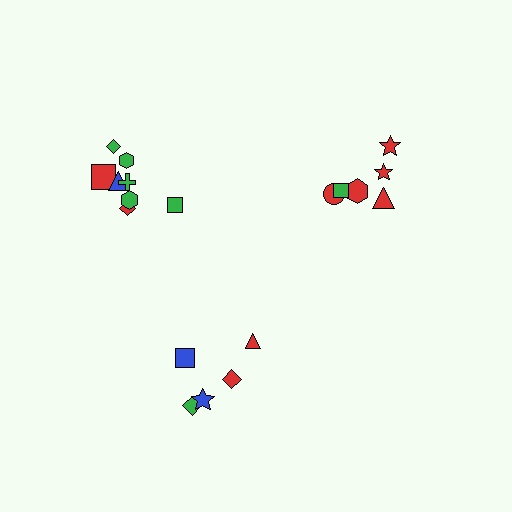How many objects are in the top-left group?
There are 8 objects.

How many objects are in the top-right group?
There are 6 objects.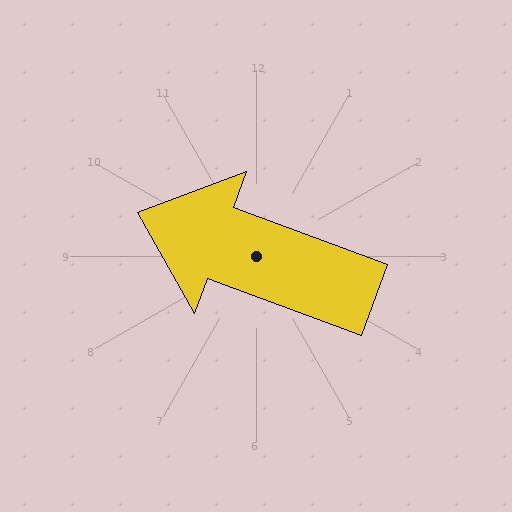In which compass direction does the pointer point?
West.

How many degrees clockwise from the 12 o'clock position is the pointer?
Approximately 290 degrees.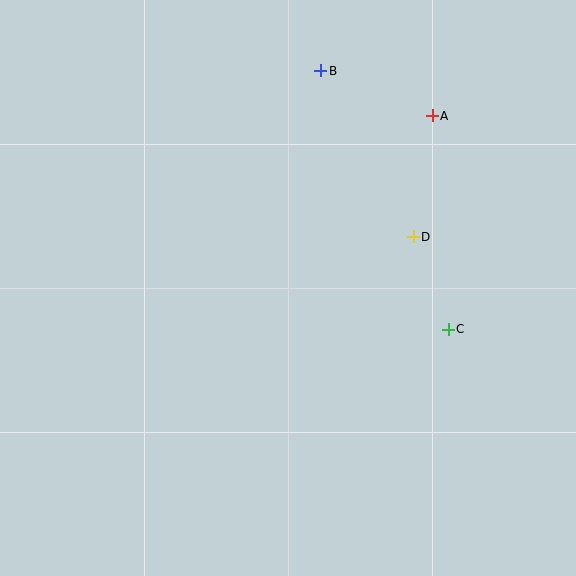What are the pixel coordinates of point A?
Point A is at (432, 116).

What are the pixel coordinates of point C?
Point C is at (448, 329).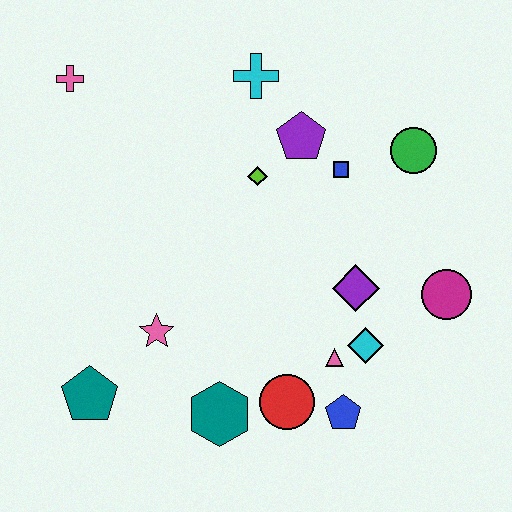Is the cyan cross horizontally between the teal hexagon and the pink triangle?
Yes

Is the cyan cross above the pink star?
Yes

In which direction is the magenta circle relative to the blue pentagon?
The magenta circle is above the blue pentagon.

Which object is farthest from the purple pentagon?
The teal pentagon is farthest from the purple pentagon.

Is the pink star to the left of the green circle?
Yes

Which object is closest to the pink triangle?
The cyan diamond is closest to the pink triangle.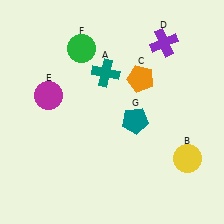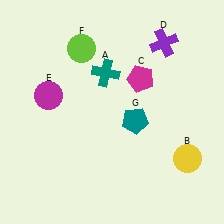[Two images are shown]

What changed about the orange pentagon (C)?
In Image 1, C is orange. In Image 2, it changed to magenta.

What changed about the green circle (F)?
In Image 1, F is green. In Image 2, it changed to lime.